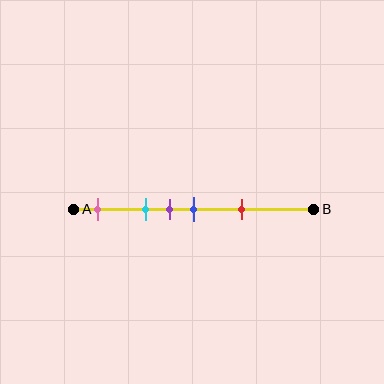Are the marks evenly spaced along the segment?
No, the marks are not evenly spaced.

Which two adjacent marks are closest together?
The purple and blue marks are the closest adjacent pair.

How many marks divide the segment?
There are 5 marks dividing the segment.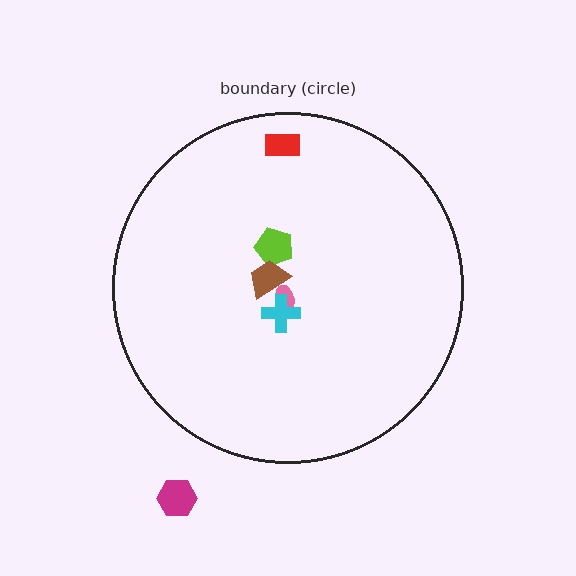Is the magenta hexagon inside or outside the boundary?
Outside.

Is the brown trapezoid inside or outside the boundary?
Inside.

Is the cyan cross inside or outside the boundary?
Inside.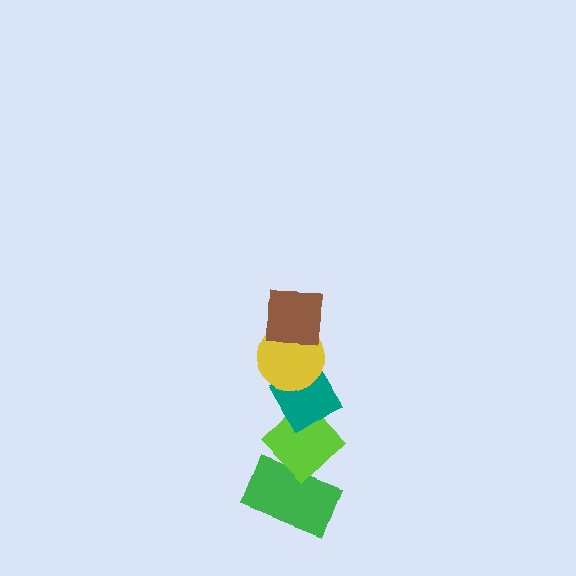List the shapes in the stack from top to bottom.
From top to bottom: the brown square, the yellow circle, the teal diamond, the lime diamond, the green rectangle.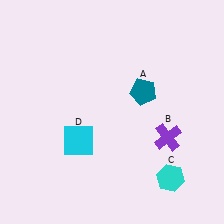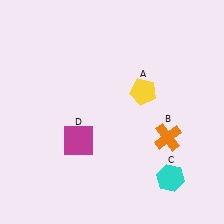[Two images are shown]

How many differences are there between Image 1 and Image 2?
There are 3 differences between the two images.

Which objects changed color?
A changed from teal to yellow. B changed from purple to orange. D changed from cyan to magenta.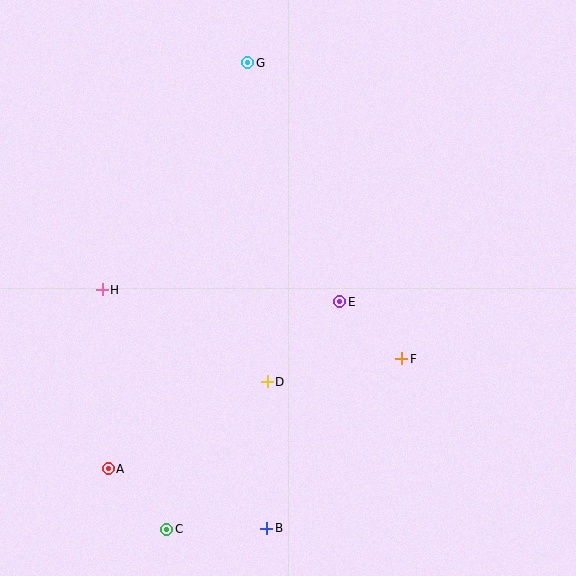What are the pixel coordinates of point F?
Point F is at (402, 359).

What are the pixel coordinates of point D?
Point D is at (267, 382).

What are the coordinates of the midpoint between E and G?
The midpoint between E and G is at (294, 182).